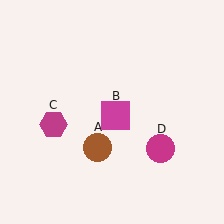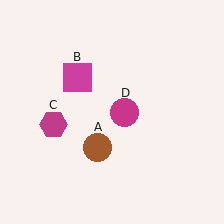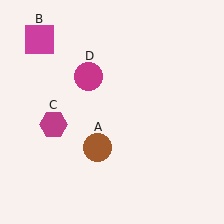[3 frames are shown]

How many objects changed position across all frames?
2 objects changed position: magenta square (object B), magenta circle (object D).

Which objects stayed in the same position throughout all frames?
Brown circle (object A) and magenta hexagon (object C) remained stationary.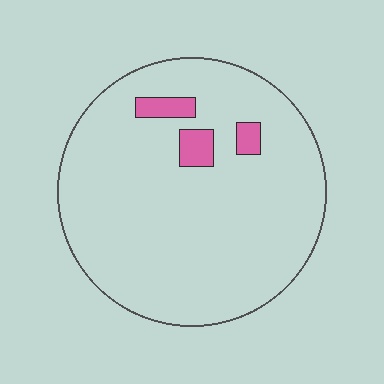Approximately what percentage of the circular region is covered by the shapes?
Approximately 5%.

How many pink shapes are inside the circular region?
3.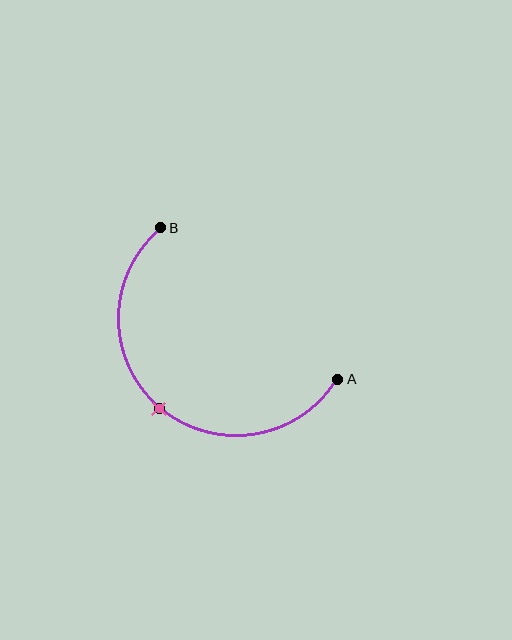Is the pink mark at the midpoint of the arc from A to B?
Yes. The pink mark lies on the arc at equal arc-length from both A and B — it is the arc midpoint.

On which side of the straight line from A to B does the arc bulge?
The arc bulges below and to the left of the straight line connecting A and B.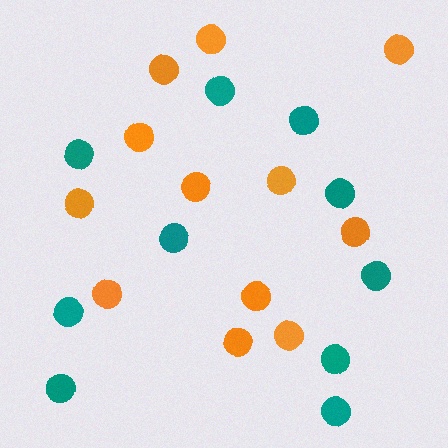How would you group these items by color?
There are 2 groups: one group of teal circles (10) and one group of orange circles (12).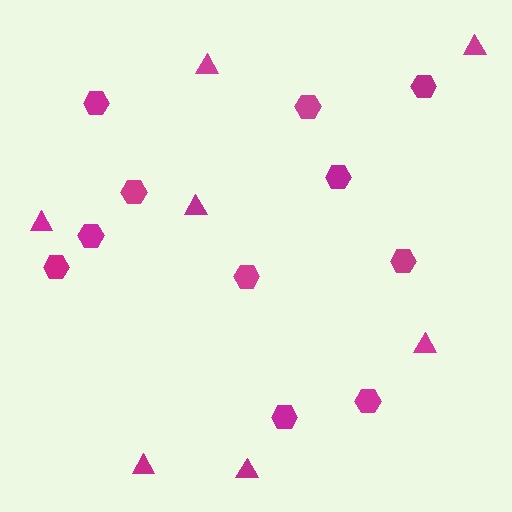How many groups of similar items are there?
There are 2 groups: one group of hexagons (11) and one group of triangles (7).